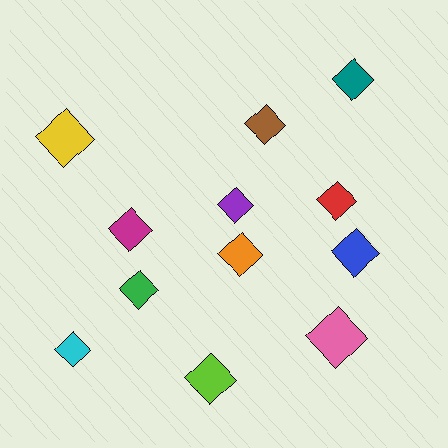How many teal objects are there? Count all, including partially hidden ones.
There is 1 teal object.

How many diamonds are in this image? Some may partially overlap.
There are 12 diamonds.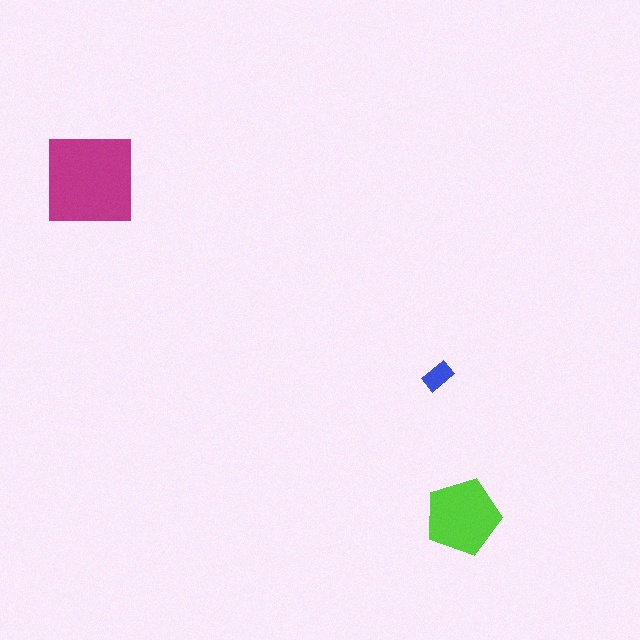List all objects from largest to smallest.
The magenta square, the lime pentagon, the blue rectangle.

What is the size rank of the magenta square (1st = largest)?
1st.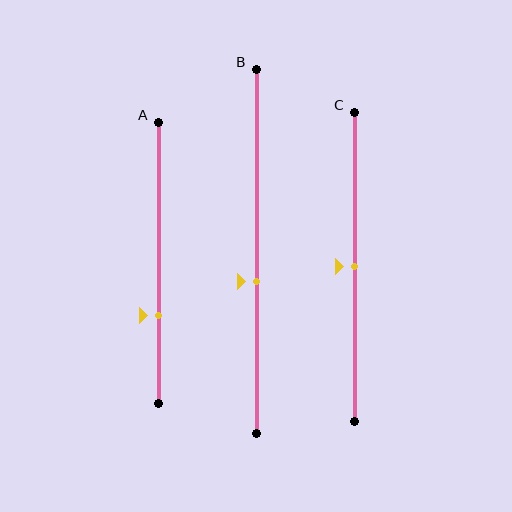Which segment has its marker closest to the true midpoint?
Segment C has its marker closest to the true midpoint.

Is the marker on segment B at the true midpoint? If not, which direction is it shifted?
No, the marker on segment B is shifted downward by about 8% of the segment length.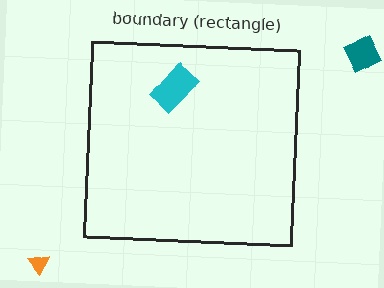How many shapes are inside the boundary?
1 inside, 2 outside.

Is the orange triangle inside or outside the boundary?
Outside.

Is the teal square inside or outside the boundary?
Outside.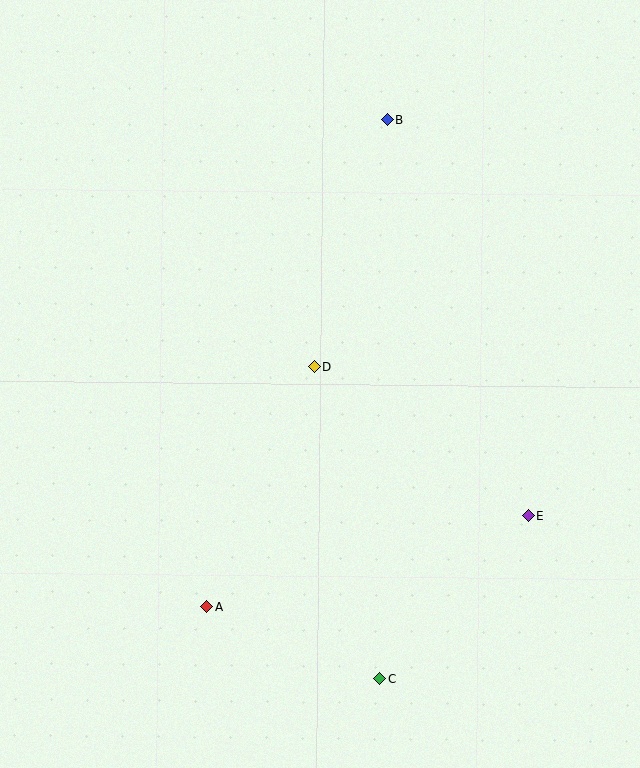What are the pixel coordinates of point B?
Point B is at (387, 119).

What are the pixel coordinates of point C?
Point C is at (380, 678).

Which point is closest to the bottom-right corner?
Point C is closest to the bottom-right corner.